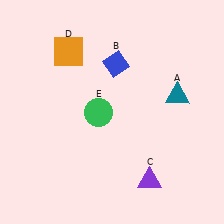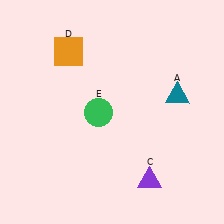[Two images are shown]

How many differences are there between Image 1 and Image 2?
There is 1 difference between the two images.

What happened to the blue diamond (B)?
The blue diamond (B) was removed in Image 2. It was in the top-right area of Image 1.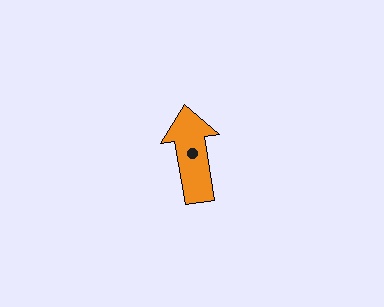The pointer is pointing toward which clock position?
Roughly 12 o'clock.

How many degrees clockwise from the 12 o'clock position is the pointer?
Approximately 351 degrees.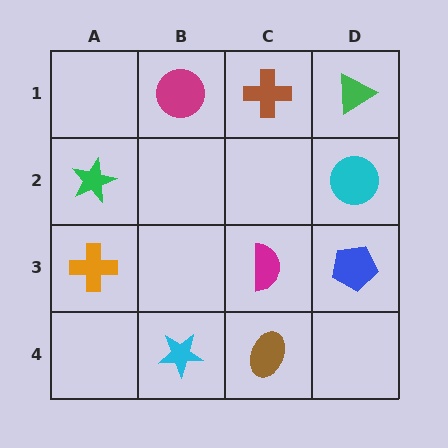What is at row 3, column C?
A magenta semicircle.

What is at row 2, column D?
A cyan circle.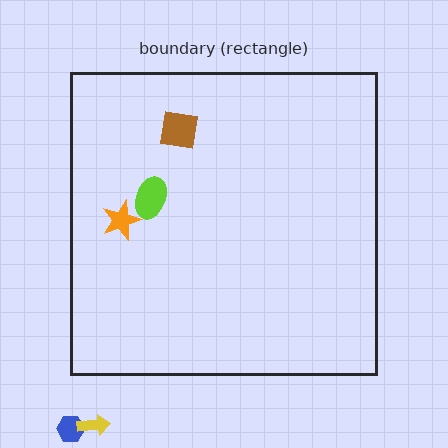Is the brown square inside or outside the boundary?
Inside.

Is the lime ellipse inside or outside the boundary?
Inside.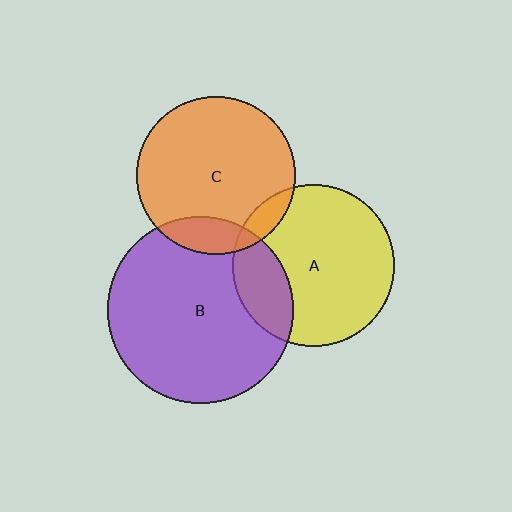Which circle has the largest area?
Circle B (purple).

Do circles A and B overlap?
Yes.